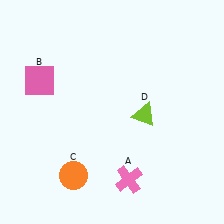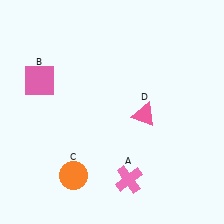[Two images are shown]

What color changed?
The triangle (D) changed from lime in Image 1 to pink in Image 2.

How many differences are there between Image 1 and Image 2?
There is 1 difference between the two images.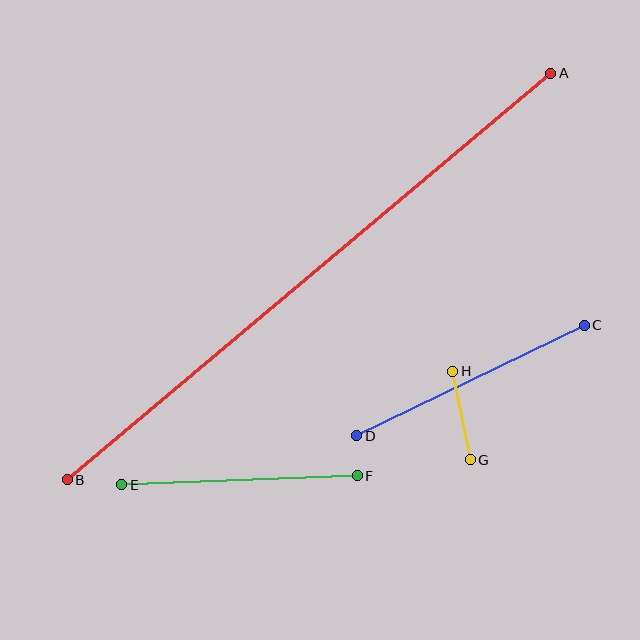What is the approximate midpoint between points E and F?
The midpoint is at approximately (239, 480) pixels.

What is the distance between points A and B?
The distance is approximately 631 pixels.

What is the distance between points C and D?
The distance is approximately 253 pixels.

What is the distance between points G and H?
The distance is approximately 90 pixels.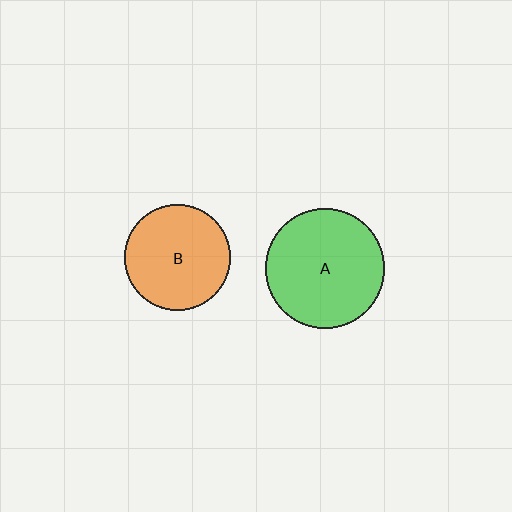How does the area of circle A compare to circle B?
Approximately 1.3 times.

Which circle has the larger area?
Circle A (green).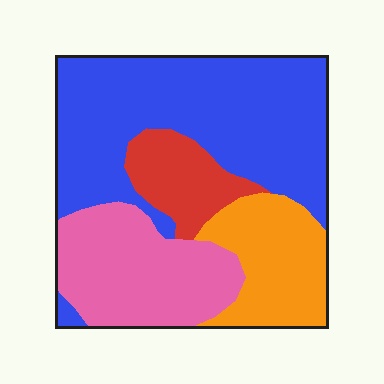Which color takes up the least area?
Red, at roughly 10%.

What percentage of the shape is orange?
Orange takes up about one sixth (1/6) of the shape.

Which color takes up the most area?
Blue, at roughly 45%.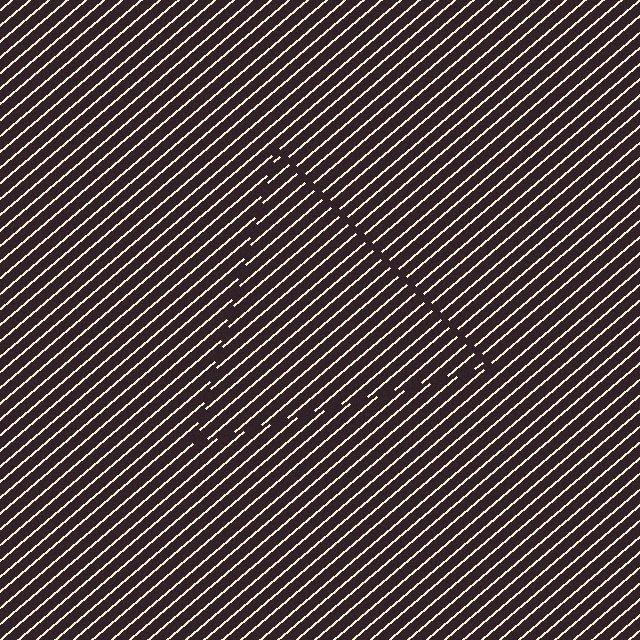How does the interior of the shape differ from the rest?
The interior of the shape contains the same grating, shifted by half a period — the contour is defined by the phase discontinuity where line-ends from the inner and outer gratings abut.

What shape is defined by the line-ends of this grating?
An illusory triangle. The interior of the shape contains the same grating, shifted by half a period — the contour is defined by the phase discontinuity where line-ends from the inner and outer gratings abut.